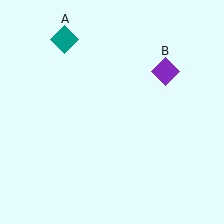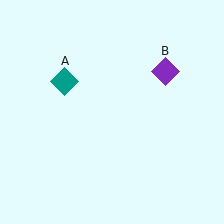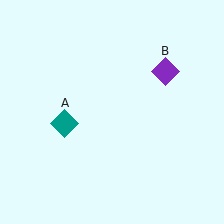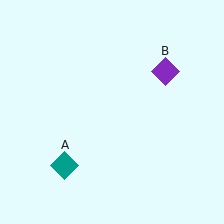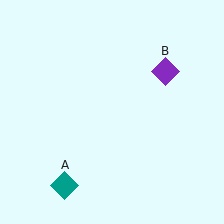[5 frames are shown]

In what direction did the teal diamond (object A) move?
The teal diamond (object A) moved down.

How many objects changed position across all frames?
1 object changed position: teal diamond (object A).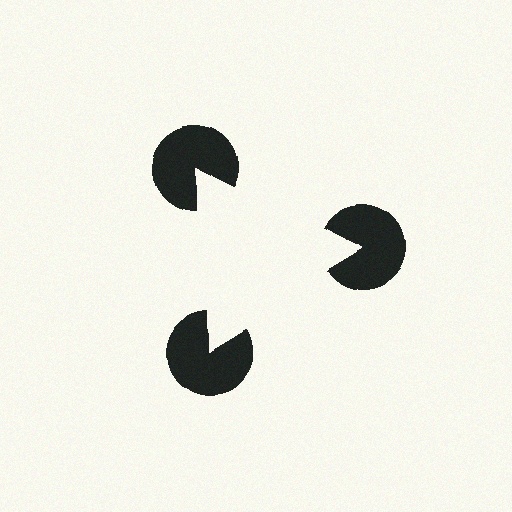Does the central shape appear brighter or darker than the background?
It typically appears slightly brighter than the background, even though no actual brightness change is drawn.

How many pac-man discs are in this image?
There are 3 — one at each vertex of the illusory triangle.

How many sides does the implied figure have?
3 sides.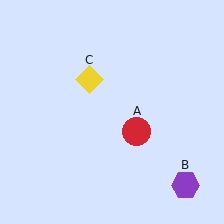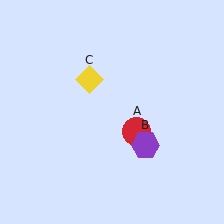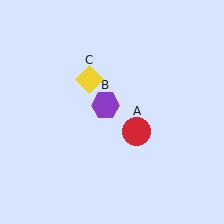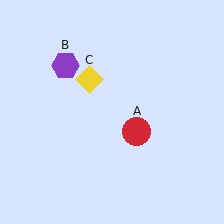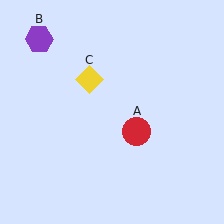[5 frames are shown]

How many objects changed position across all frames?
1 object changed position: purple hexagon (object B).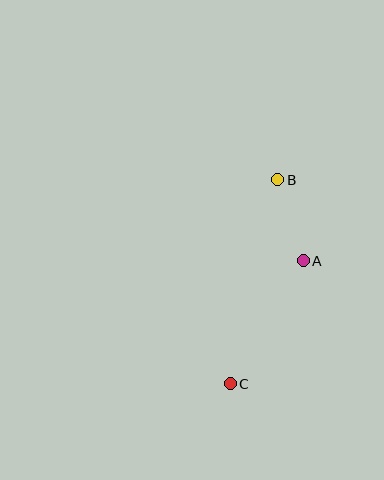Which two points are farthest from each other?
Points B and C are farthest from each other.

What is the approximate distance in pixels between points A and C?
The distance between A and C is approximately 143 pixels.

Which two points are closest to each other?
Points A and B are closest to each other.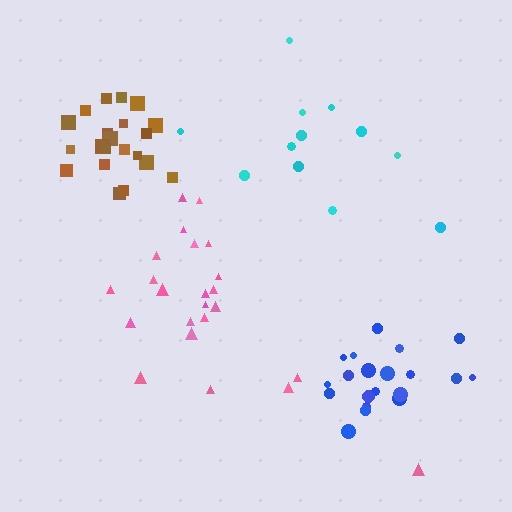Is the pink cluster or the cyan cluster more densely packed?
Pink.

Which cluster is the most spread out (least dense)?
Cyan.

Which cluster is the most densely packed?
Brown.